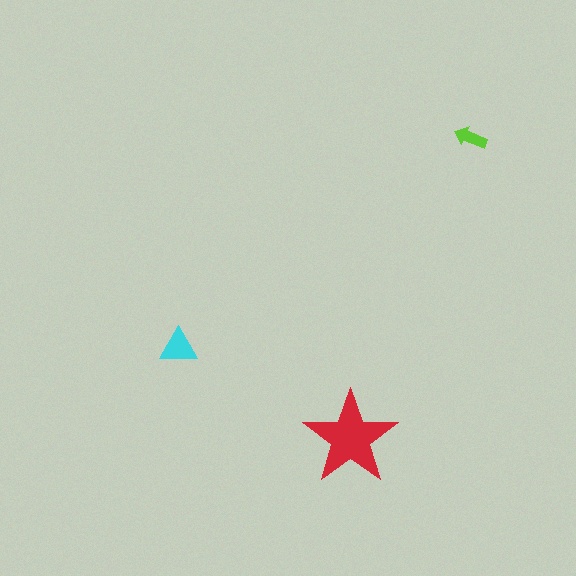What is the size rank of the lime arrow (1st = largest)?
3rd.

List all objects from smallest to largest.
The lime arrow, the cyan triangle, the red star.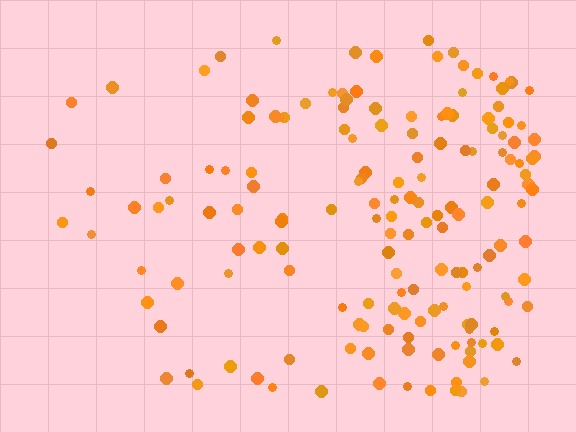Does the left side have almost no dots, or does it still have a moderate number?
Still a moderate number, just noticeably fewer than the right.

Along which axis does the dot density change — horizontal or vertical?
Horizontal.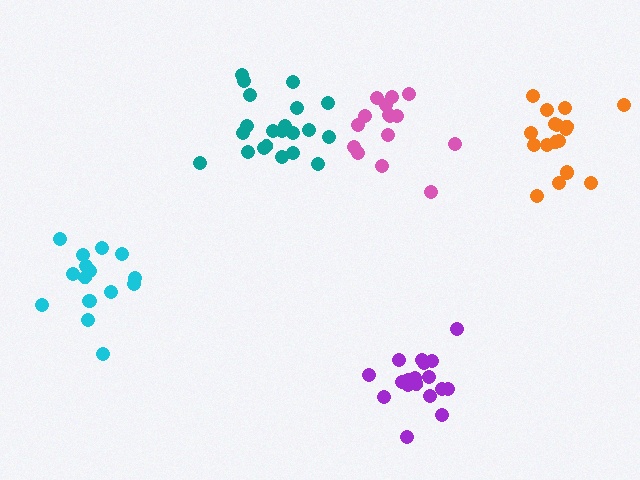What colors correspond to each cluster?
The clusters are colored: cyan, teal, orange, purple, pink.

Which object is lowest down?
The purple cluster is bottommost.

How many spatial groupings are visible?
There are 5 spatial groupings.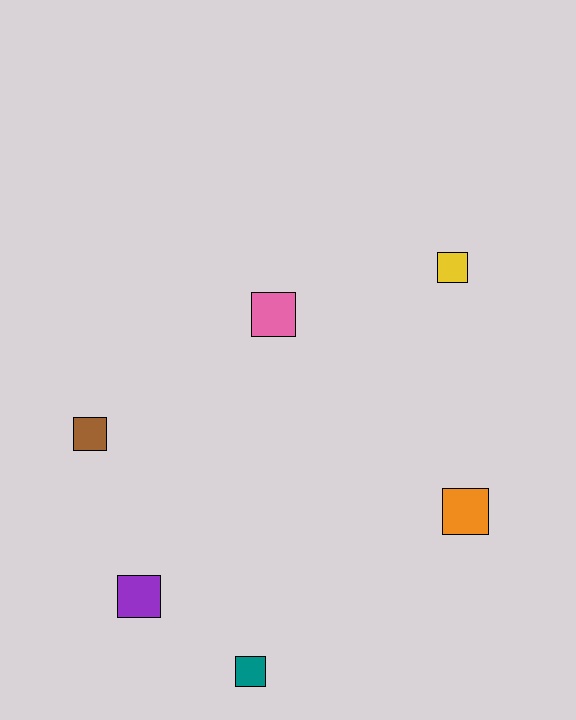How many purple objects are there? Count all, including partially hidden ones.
There is 1 purple object.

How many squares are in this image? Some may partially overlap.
There are 6 squares.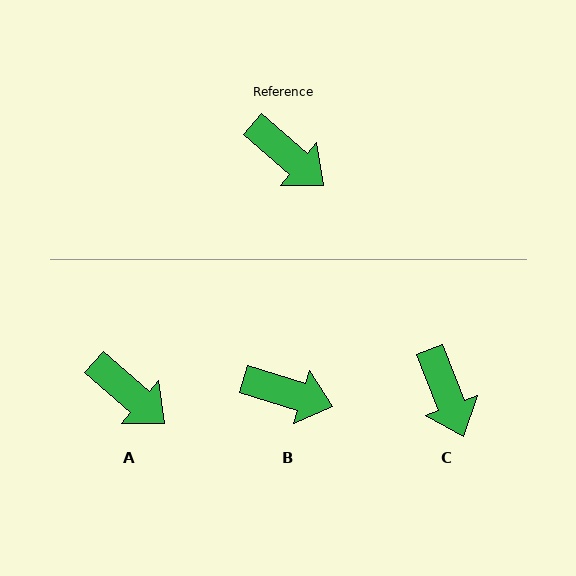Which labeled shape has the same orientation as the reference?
A.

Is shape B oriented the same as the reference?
No, it is off by about 24 degrees.